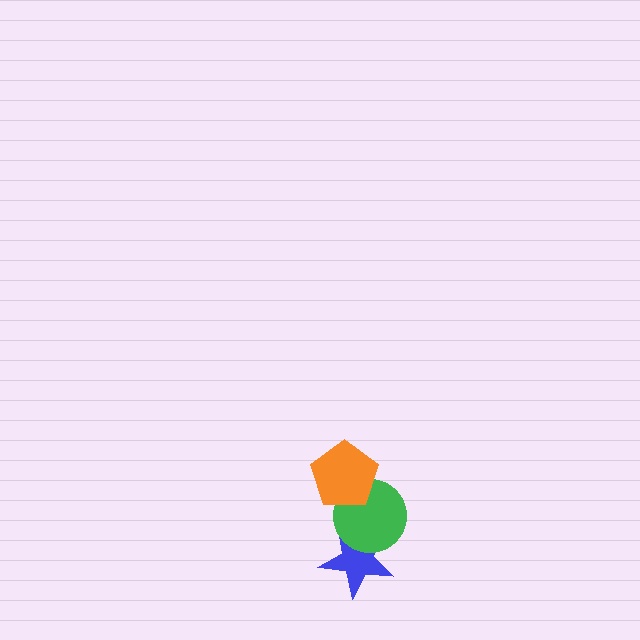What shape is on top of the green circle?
The orange pentagon is on top of the green circle.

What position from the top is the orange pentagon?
The orange pentagon is 1st from the top.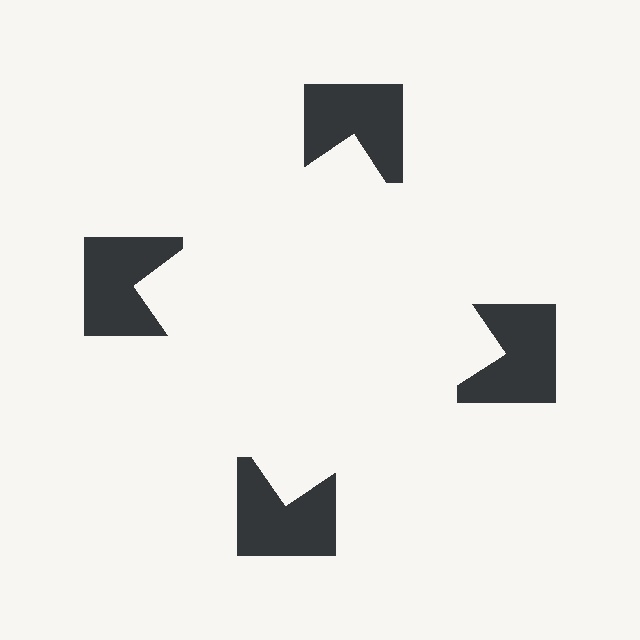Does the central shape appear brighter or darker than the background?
It typically appears slightly brighter than the background, even though no actual brightness change is drawn.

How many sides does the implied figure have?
4 sides.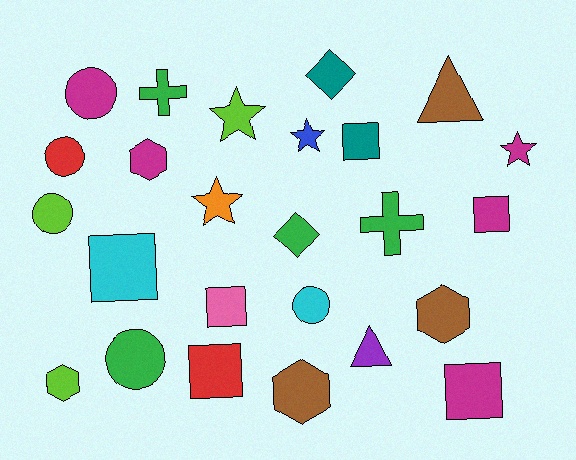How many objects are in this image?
There are 25 objects.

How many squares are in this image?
There are 6 squares.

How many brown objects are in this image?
There are 3 brown objects.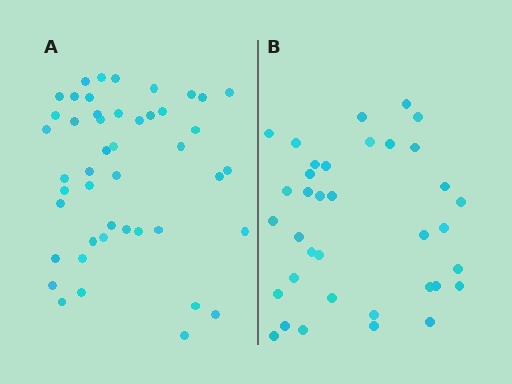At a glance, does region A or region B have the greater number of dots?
Region A (the left region) has more dots.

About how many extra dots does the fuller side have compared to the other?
Region A has roughly 10 or so more dots than region B.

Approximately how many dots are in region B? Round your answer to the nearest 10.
About 40 dots. (The exact count is 36, which rounds to 40.)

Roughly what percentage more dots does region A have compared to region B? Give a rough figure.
About 30% more.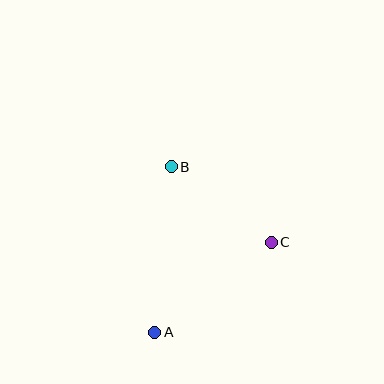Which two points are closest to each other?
Points B and C are closest to each other.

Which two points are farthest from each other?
Points A and B are farthest from each other.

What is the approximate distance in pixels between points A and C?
The distance between A and C is approximately 148 pixels.